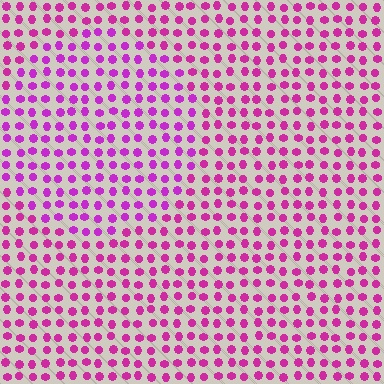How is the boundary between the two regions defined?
The boundary is defined purely by a slight shift in hue (about 19 degrees). Spacing, size, and orientation are identical on both sides.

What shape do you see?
I see a circle.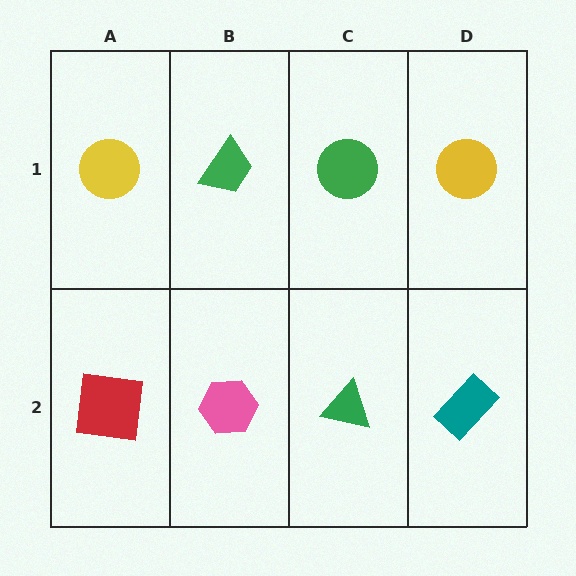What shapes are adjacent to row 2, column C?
A green circle (row 1, column C), a pink hexagon (row 2, column B), a teal rectangle (row 2, column D).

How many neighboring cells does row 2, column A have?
2.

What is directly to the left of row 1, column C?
A green trapezoid.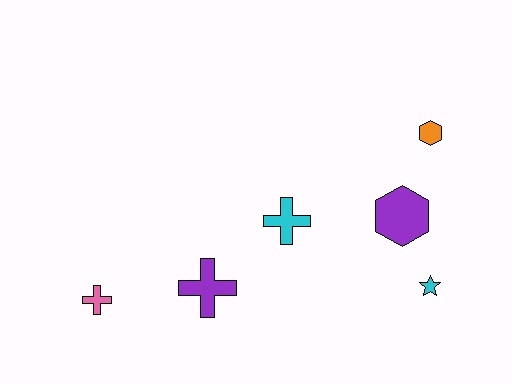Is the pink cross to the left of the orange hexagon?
Yes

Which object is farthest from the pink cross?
The orange hexagon is farthest from the pink cross.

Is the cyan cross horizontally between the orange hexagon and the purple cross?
Yes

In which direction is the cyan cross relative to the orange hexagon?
The cyan cross is to the left of the orange hexagon.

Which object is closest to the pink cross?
The purple cross is closest to the pink cross.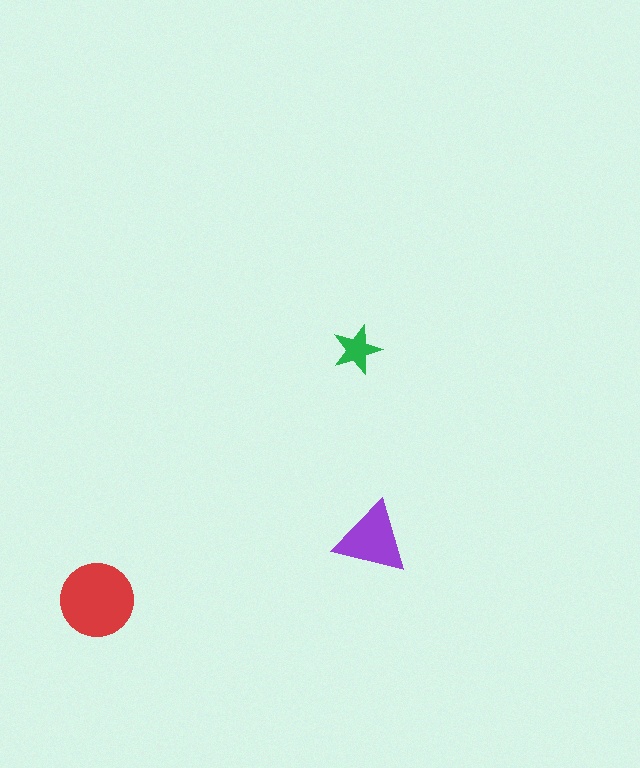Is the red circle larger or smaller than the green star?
Larger.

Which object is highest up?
The green star is topmost.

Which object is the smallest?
The green star.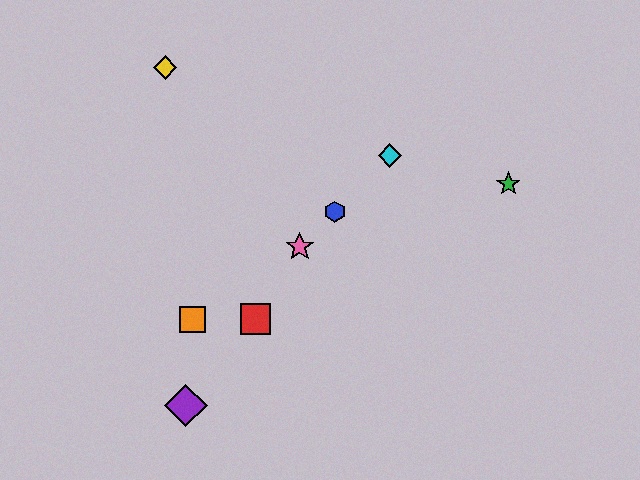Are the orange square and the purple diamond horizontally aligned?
No, the orange square is at y≈319 and the purple diamond is at y≈405.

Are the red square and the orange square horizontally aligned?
Yes, both are at y≈319.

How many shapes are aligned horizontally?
2 shapes (the red square, the orange square) are aligned horizontally.